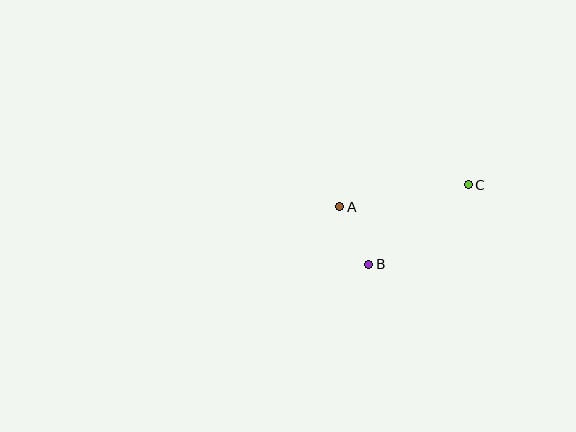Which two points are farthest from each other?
Points A and C are farthest from each other.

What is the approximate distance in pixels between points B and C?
The distance between B and C is approximately 127 pixels.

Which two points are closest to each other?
Points A and B are closest to each other.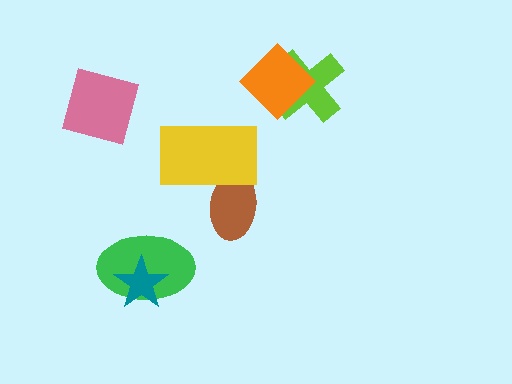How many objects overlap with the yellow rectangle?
1 object overlaps with the yellow rectangle.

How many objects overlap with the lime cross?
1 object overlaps with the lime cross.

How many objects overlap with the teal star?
1 object overlaps with the teal star.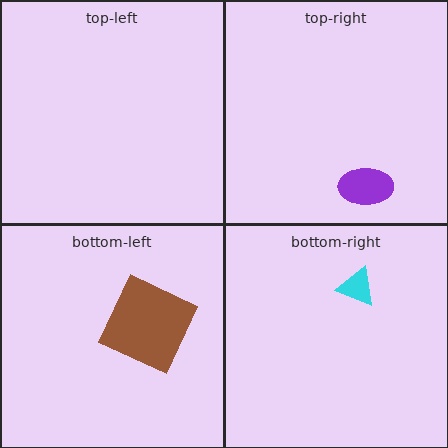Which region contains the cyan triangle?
The bottom-right region.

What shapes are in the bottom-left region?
The brown square.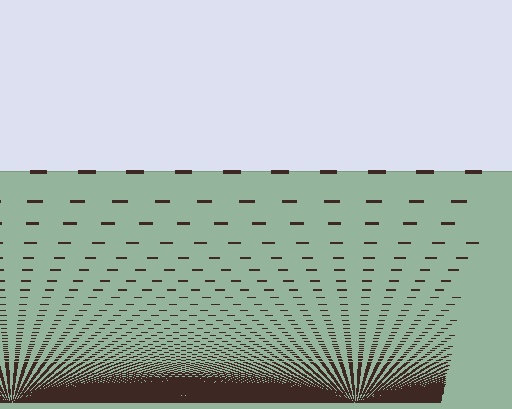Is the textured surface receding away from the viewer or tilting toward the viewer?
The surface appears to tilt toward the viewer. Texture elements get larger and sparser toward the top.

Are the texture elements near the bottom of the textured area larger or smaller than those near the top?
Smaller. The gradient is inverted — elements near the bottom are smaller and denser.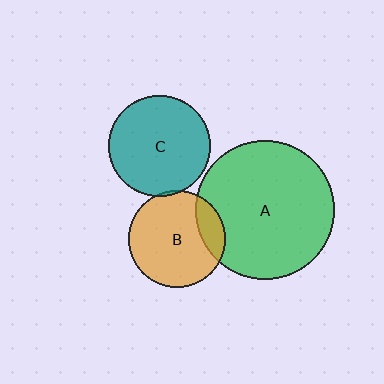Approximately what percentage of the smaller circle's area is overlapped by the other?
Approximately 15%.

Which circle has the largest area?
Circle A (green).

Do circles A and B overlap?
Yes.